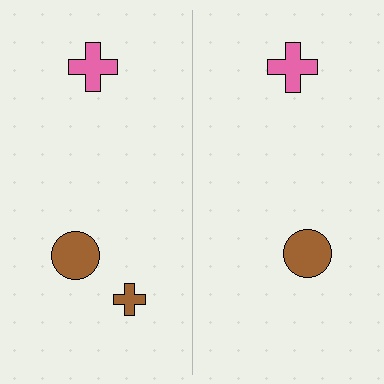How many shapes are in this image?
There are 5 shapes in this image.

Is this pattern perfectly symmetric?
No, the pattern is not perfectly symmetric. A brown cross is missing from the right side.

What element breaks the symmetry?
A brown cross is missing from the right side.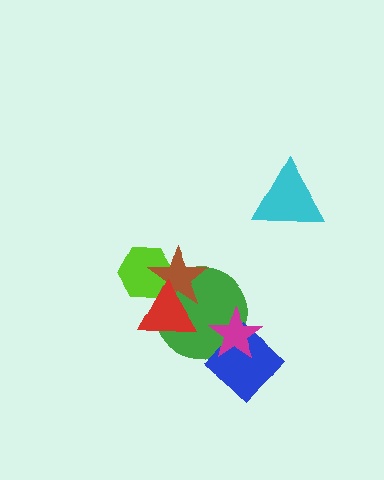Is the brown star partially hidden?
Yes, it is partially covered by another shape.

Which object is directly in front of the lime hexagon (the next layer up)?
The brown star is directly in front of the lime hexagon.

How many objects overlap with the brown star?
3 objects overlap with the brown star.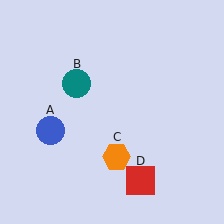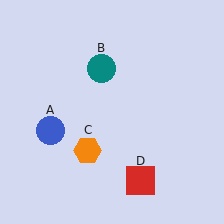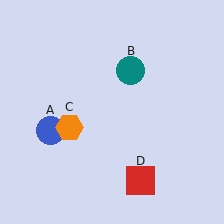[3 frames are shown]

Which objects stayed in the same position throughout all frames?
Blue circle (object A) and red square (object D) remained stationary.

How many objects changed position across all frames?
2 objects changed position: teal circle (object B), orange hexagon (object C).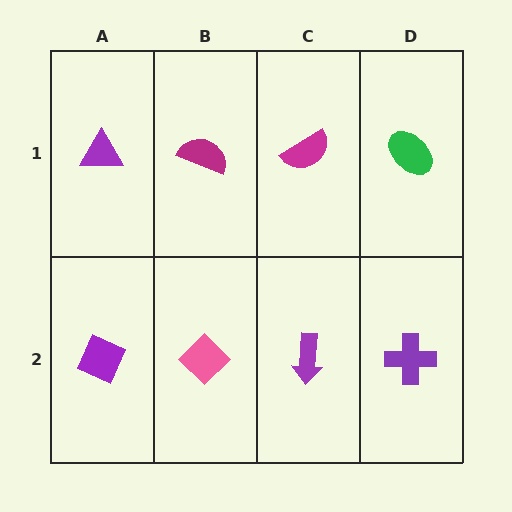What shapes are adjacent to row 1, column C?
A purple arrow (row 2, column C), a magenta semicircle (row 1, column B), a green ellipse (row 1, column D).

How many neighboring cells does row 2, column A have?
2.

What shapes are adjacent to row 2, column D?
A green ellipse (row 1, column D), a purple arrow (row 2, column C).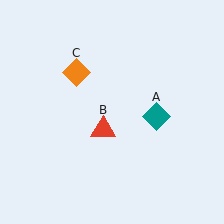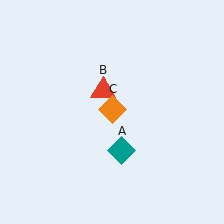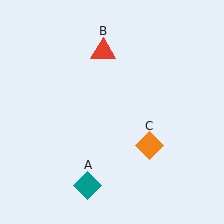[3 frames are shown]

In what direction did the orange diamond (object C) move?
The orange diamond (object C) moved down and to the right.